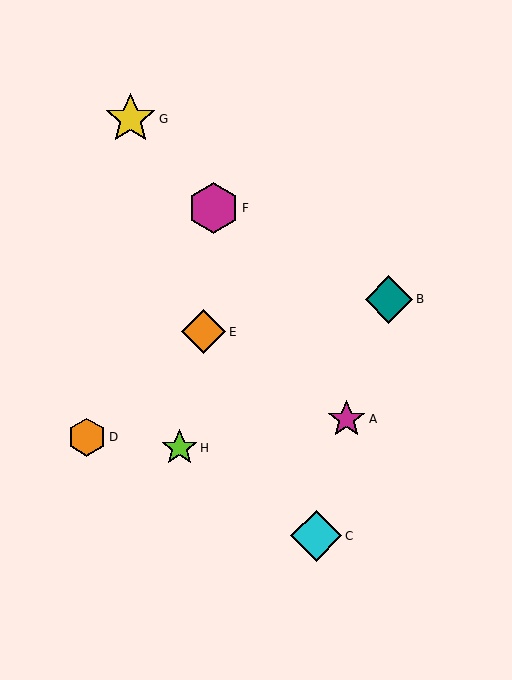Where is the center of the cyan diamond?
The center of the cyan diamond is at (316, 536).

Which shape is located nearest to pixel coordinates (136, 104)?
The yellow star (labeled G) at (131, 119) is nearest to that location.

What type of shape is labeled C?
Shape C is a cyan diamond.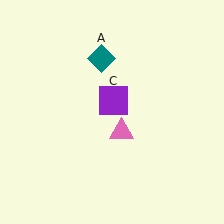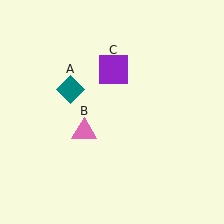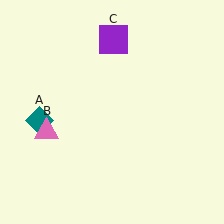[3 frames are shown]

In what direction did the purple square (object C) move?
The purple square (object C) moved up.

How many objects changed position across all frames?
3 objects changed position: teal diamond (object A), pink triangle (object B), purple square (object C).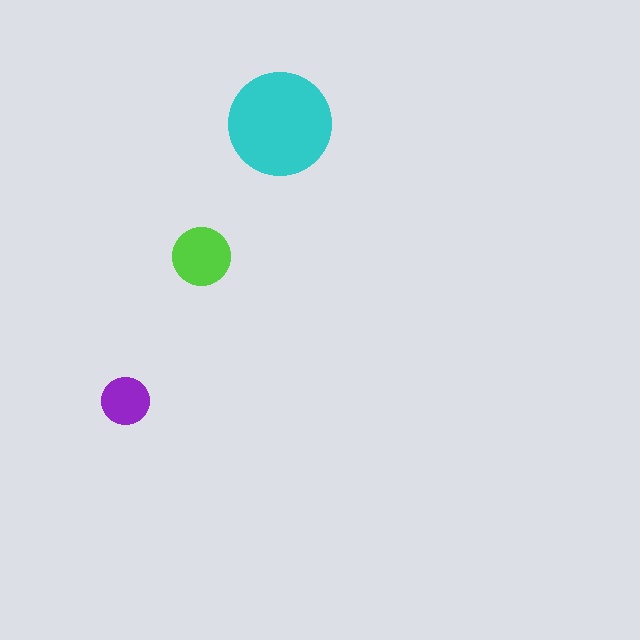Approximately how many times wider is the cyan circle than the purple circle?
About 2 times wider.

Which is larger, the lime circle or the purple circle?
The lime one.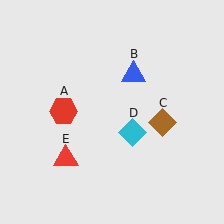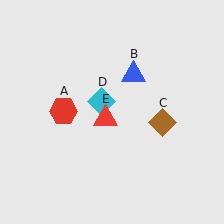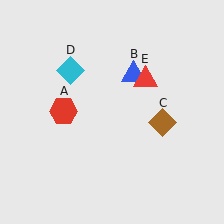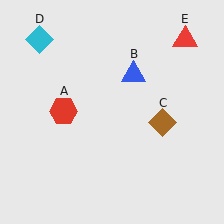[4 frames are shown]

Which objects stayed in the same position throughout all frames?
Red hexagon (object A) and blue triangle (object B) and brown diamond (object C) remained stationary.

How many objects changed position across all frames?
2 objects changed position: cyan diamond (object D), red triangle (object E).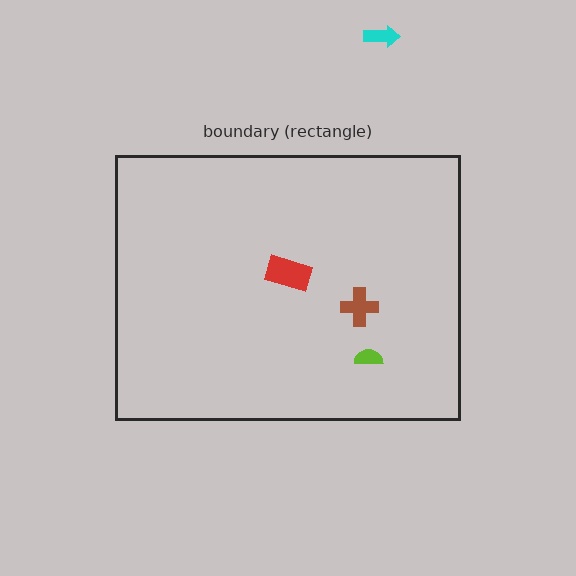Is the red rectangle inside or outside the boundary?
Inside.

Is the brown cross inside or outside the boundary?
Inside.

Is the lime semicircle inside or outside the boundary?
Inside.